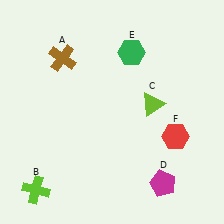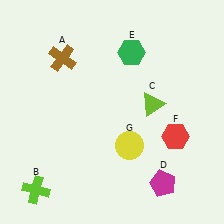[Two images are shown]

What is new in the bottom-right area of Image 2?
A yellow circle (G) was added in the bottom-right area of Image 2.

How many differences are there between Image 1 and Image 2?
There is 1 difference between the two images.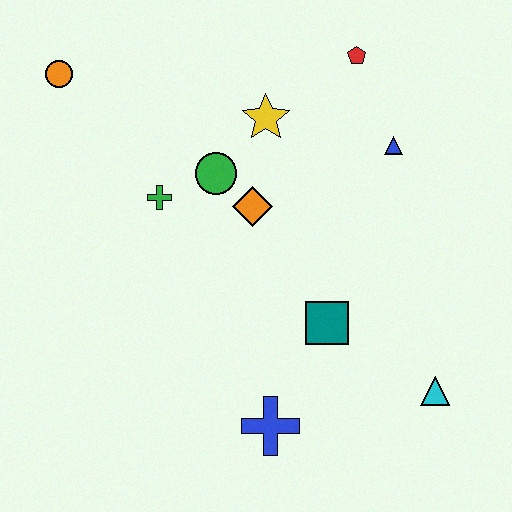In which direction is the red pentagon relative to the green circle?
The red pentagon is to the right of the green circle.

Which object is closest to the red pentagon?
The blue triangle is closest to the red pentagon.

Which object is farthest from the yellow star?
The cyan triangle is farthest from the yellow star.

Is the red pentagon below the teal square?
No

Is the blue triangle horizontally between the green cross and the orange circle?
No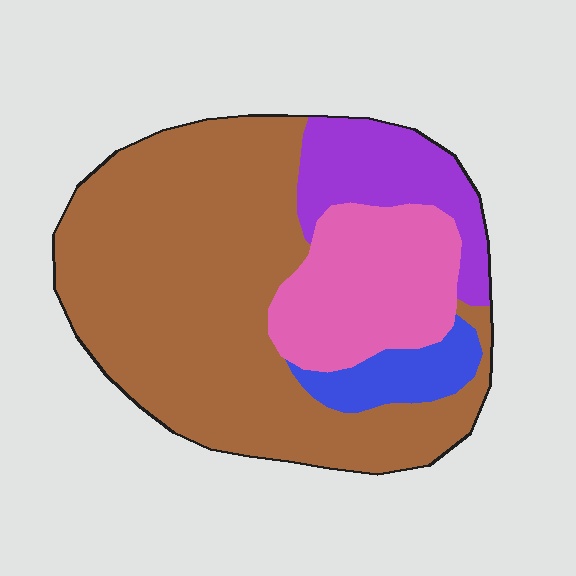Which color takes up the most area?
Brown, at roughly 60%.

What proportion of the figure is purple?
Purple covers 13% of the figure.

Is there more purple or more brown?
Brown.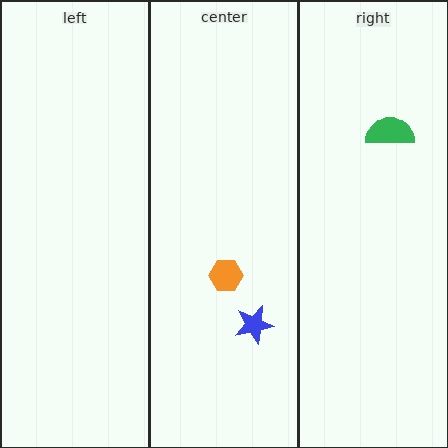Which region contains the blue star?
The center region.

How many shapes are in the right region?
1.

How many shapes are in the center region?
2.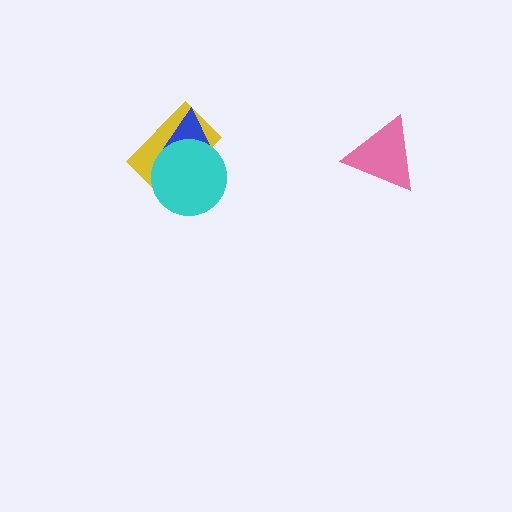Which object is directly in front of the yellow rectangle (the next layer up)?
The blue triangle is directly in front of the yellow rectangle.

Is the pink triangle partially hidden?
No, no other shape covers it.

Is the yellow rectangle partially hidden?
Yes, it is partially covered by another shape.